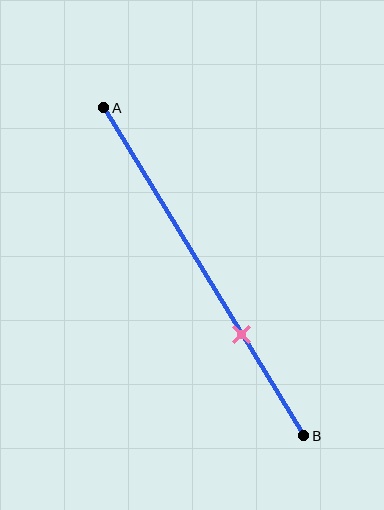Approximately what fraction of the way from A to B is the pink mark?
The pink mark is approximately 70% of the way from A to B.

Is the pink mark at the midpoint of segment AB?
No, the mark is at about 70% from A, not at the 50% midpoint.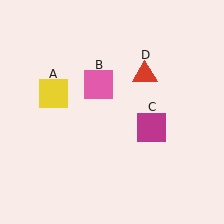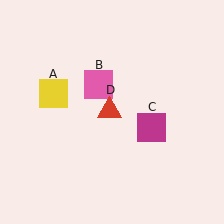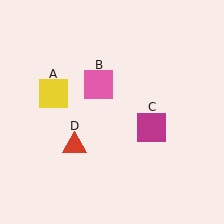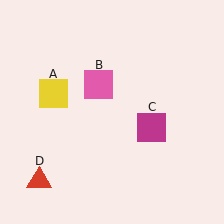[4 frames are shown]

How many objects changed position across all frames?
1 object changed position: red triangle (object D).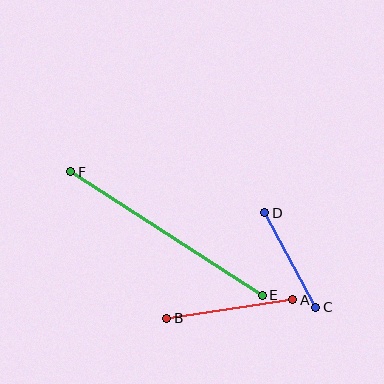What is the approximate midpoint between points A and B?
The midpoint is at approximately (230, 309) pixels.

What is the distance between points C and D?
The distance is approximately 108 pixels.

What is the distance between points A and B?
The distance is approximately 127 pixels.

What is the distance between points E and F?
The distance is approximately 228 pixels.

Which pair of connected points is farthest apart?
Points E and F are farthest apart.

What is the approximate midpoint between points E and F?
The midpoint is at approximately (167, 233) pixels.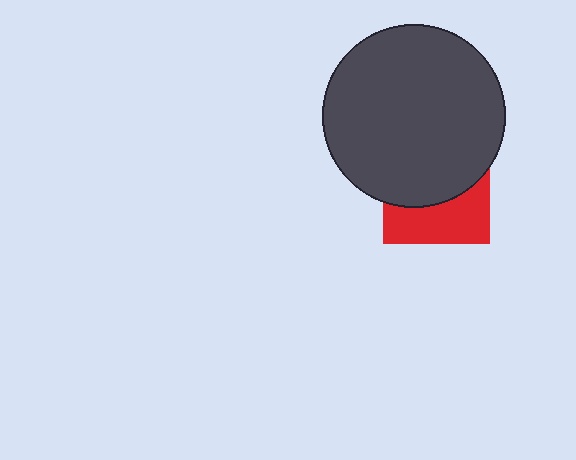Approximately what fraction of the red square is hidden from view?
Roughly 58% of the red square is hidden behind the dark gray circle.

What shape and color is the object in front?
The object in front is a dark gray circle.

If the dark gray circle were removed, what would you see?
You would see the complete red square.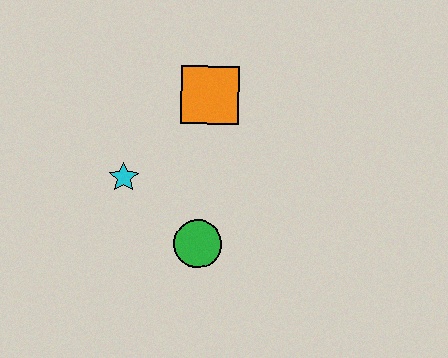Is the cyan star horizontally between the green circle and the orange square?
No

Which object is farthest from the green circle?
The orange square is farthest from the green circle.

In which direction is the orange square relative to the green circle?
The orange square is above the green circle.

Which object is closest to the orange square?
The cyan star is closest to the orange square.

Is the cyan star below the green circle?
No